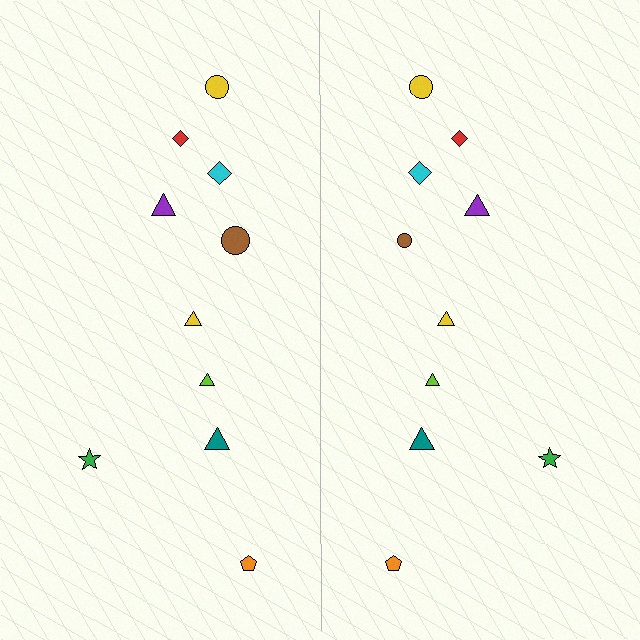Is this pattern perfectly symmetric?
No, the pattern is not perfectly symmetric. The brown circle on the right side has a different size than its mirror counterpart.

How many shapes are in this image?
There are 20 shapes in this image.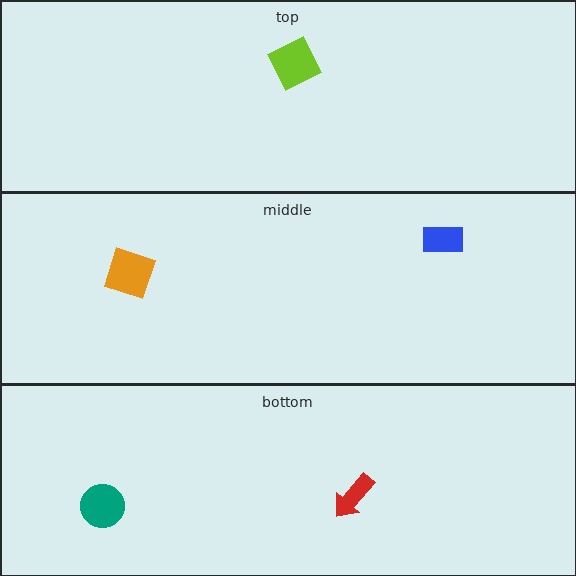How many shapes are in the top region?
1.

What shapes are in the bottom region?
The red arrow, the teal circle.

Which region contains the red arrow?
The bottom region.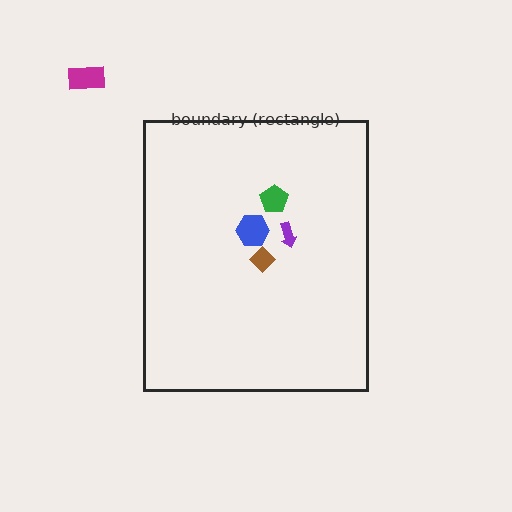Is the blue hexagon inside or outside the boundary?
Inside.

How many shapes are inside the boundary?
4 inside, 1 outside.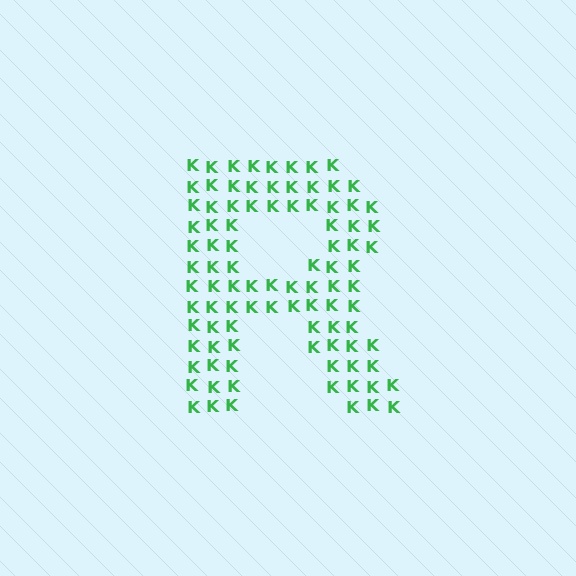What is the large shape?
The large shape is the letter R.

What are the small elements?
The small elements are letter K's.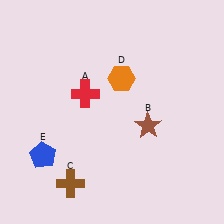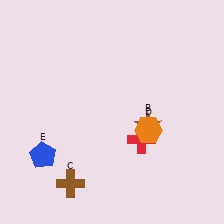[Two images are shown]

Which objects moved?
The objects that moved are: the red cross (A), the orange hexagon (D).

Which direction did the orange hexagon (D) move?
The orange hexagon (D) moved down.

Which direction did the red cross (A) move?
The red cross (A) moved right.